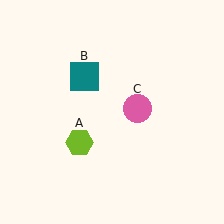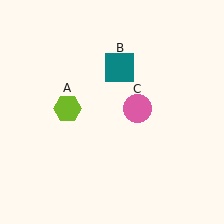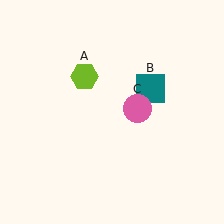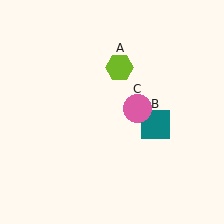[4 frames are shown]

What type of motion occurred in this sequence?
The lime hexagon (object A), teal square (object B) rotated clockwise around the center of the scene.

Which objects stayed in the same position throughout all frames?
Pink circle (object C) remained stationary.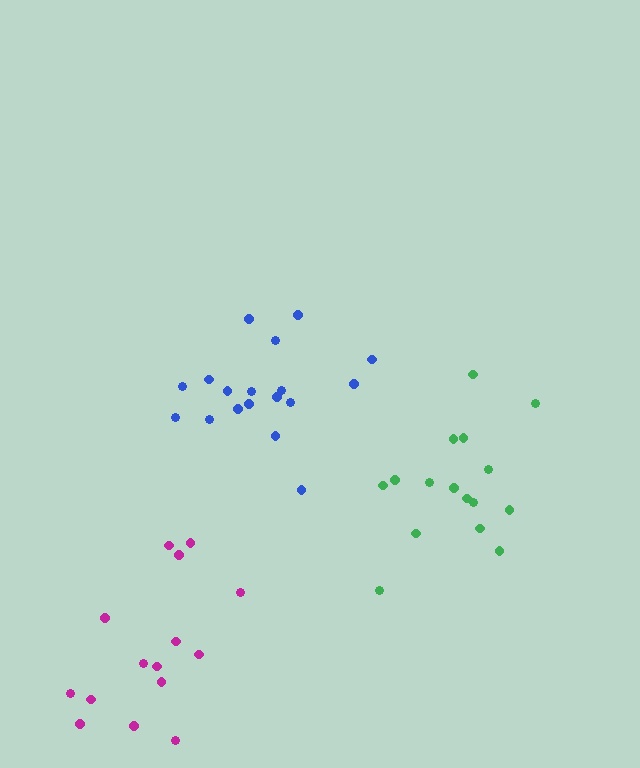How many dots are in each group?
Group 1: 18 dots, Group 2: 16 dots, Group 3: 15 dots (49 total).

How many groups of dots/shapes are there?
There are 3 groups.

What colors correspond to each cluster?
The clusters are colored: blue, green, magenta.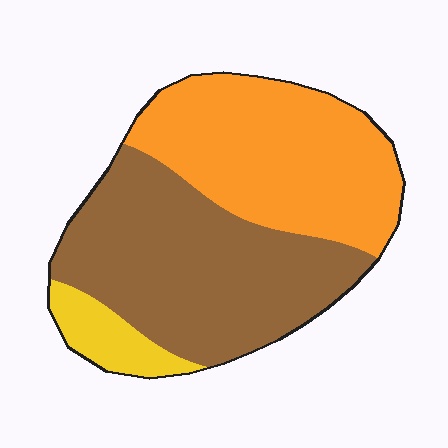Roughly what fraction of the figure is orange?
Orange takes up about two fifths (2/5) of the figure.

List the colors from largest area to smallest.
From largest to smallest: brown, orange, yellow.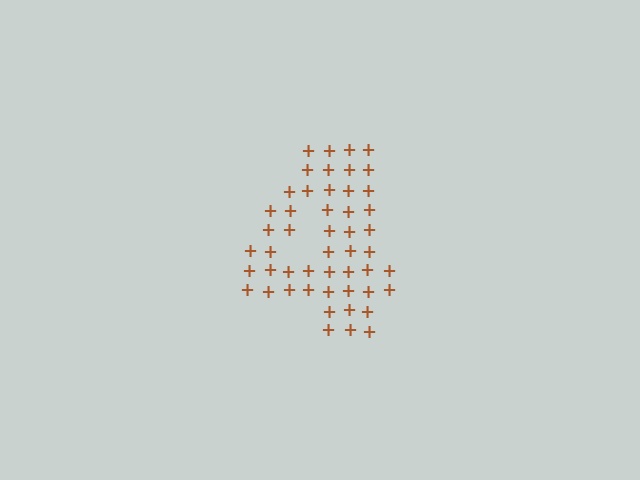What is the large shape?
The large shape is the digit 4.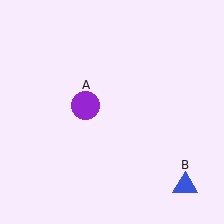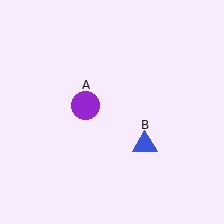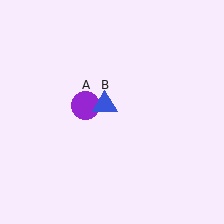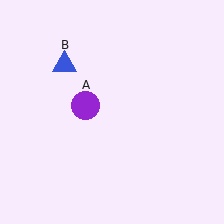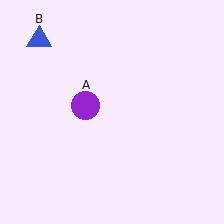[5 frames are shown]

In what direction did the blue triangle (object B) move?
The blue triangle (object B) moved up and to the left.